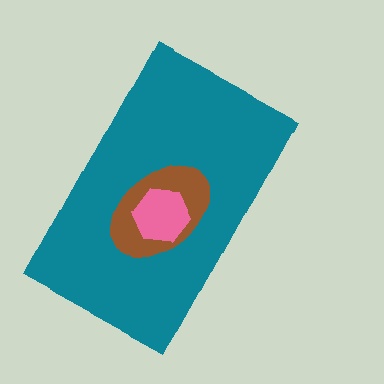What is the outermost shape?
The teal rectangle.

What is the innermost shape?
The pink hexagon.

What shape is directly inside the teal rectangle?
The brown ellipse.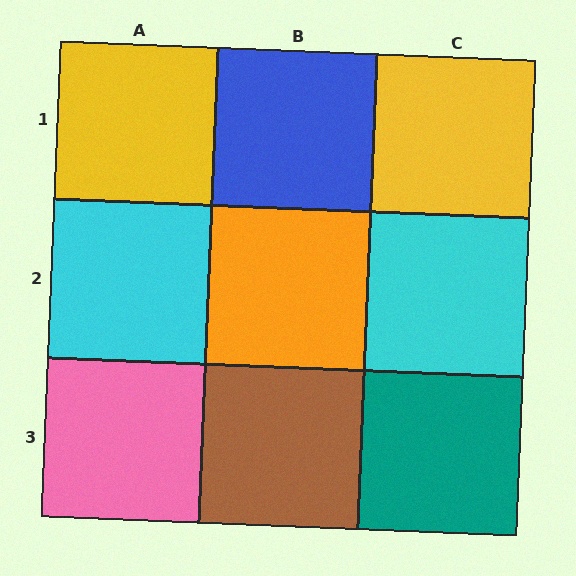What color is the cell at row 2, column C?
Cyan.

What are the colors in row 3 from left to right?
Pink, brown, teal.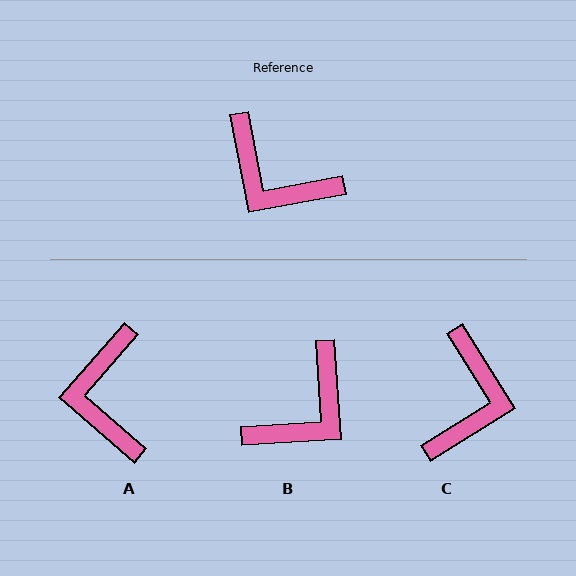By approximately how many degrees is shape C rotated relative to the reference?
Approximately 111 degrees counter-clockwise.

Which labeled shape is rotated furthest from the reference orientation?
C, about 111 degrees away.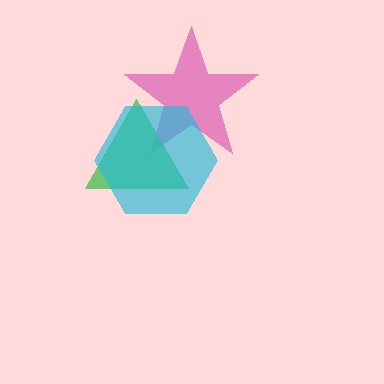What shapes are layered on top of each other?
The layered shapes are: a magenta star, a green triangle, a cyan hexagon.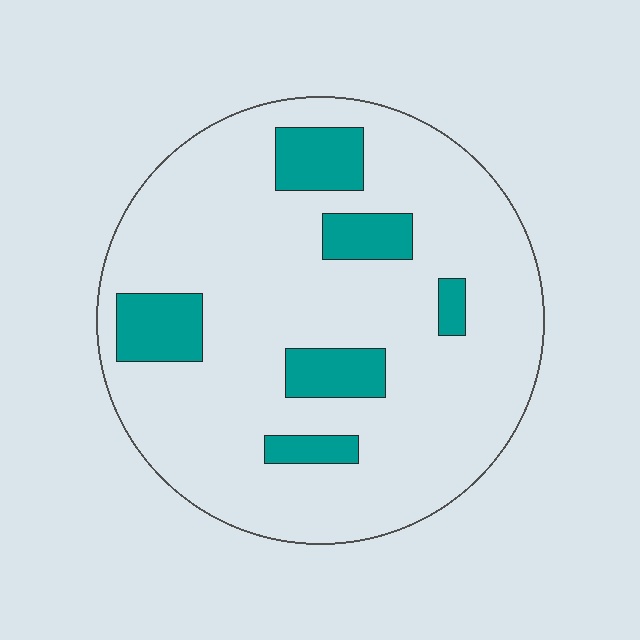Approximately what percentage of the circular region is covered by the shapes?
Approximately 15%.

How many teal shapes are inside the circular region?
6.